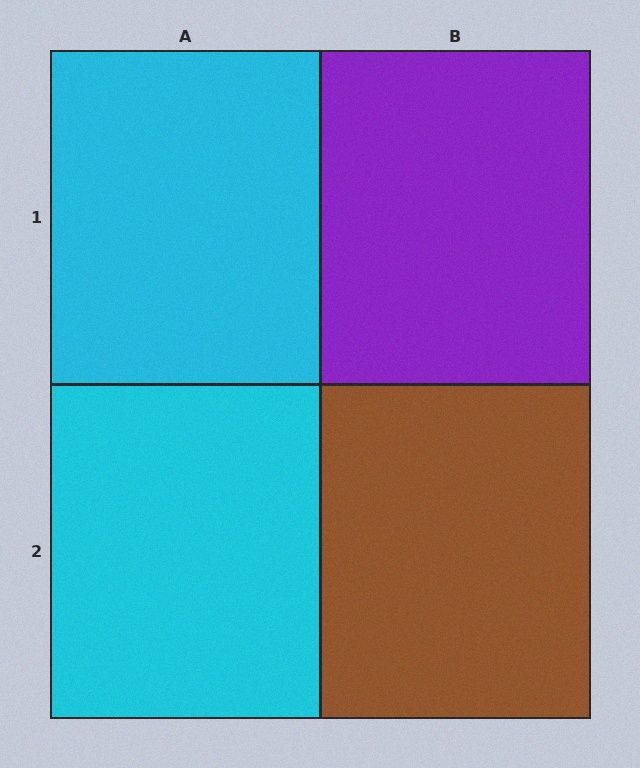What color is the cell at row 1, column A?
Cyan.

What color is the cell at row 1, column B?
Purple.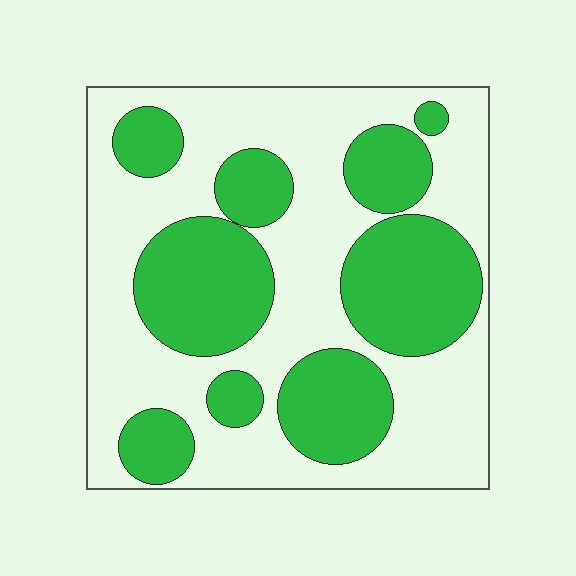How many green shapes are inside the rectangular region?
9.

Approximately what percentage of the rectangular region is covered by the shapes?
Approximately 40%.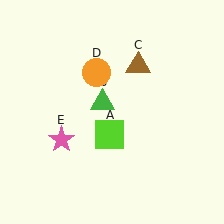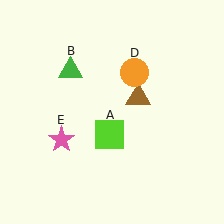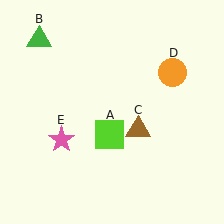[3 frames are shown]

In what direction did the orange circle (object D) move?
The orange circle (object D) moved right.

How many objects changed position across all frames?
3 objects changed position: green triangle (object B), brown triangle (object C), orange circle (object D).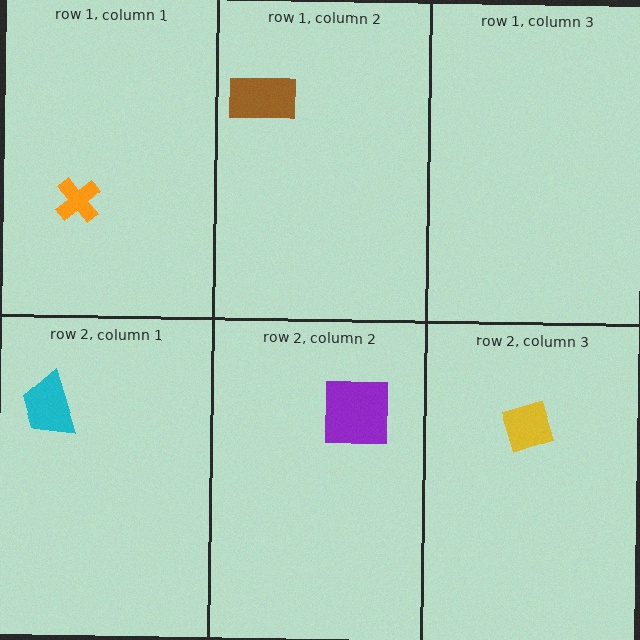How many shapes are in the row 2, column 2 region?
1.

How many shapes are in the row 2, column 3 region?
1.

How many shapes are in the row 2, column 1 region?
1.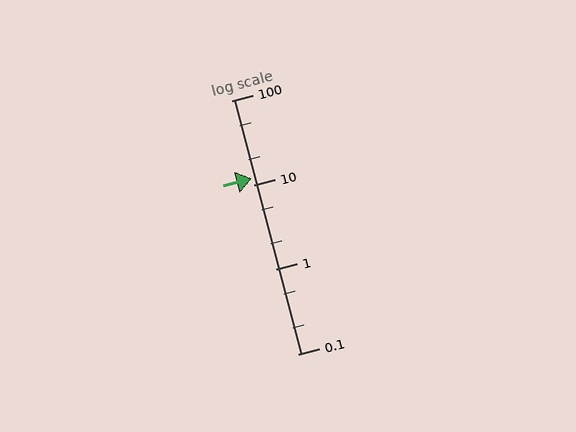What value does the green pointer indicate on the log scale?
The pointer indicates approximately 12.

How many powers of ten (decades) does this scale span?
The scale spans 3 decades, from 0.1 to 100.